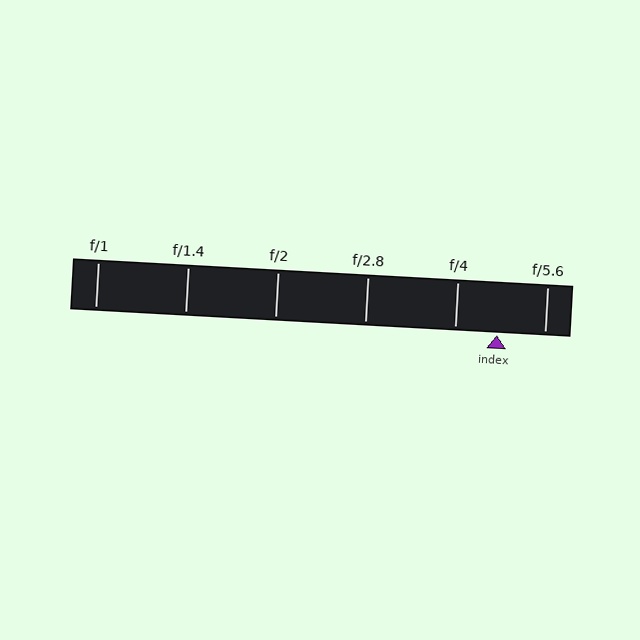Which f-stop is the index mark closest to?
The index mark is closest to f/4.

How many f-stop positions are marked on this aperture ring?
There are 6 f-stop positions marked.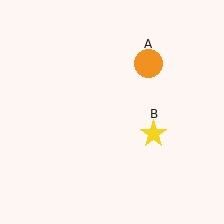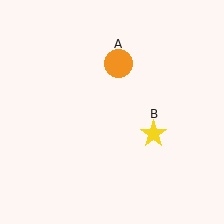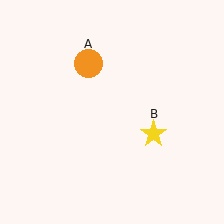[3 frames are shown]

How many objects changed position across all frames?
1 object changed position: orange circle (object A).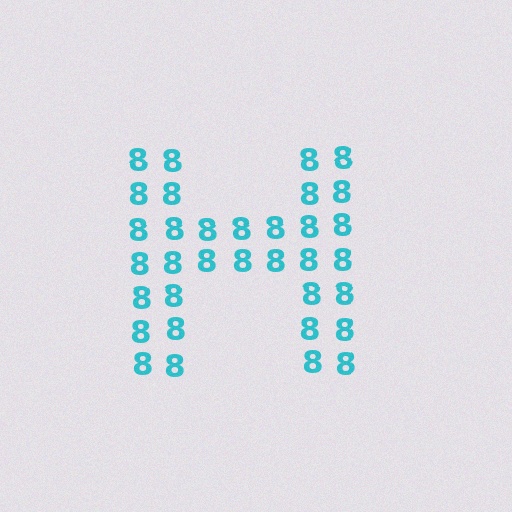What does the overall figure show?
The overall figure shows the letter H.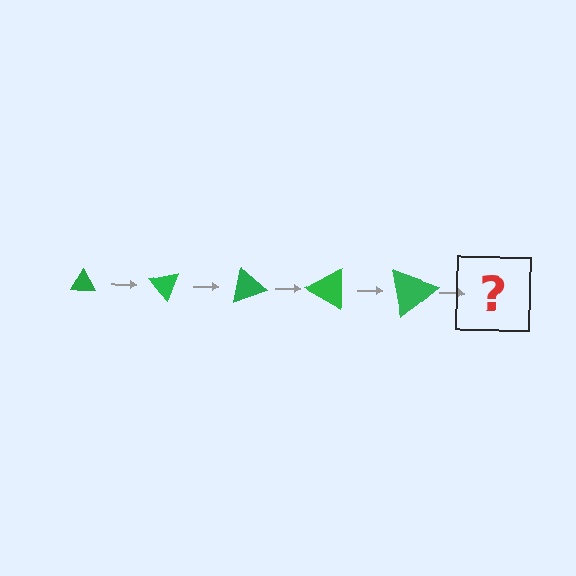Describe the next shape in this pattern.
It should be a triangle, larger than the previous one and rotated 250 degrees from the start.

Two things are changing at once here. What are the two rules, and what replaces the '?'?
The two rules are that the triangle grows larger each step and it rotates 50 degrees each step. The '?' should be a triangle, larger than the previous one and rotated 250 degrees from the start.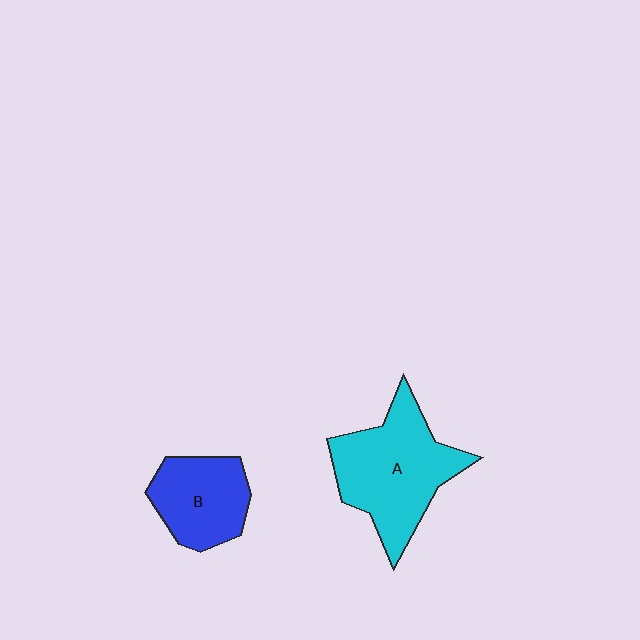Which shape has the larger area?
Shape A (cyan).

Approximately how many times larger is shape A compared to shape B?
Approximately 1.6 times.